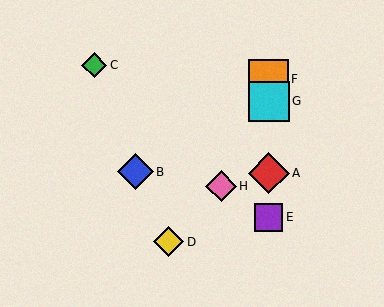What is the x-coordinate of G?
Object G is at x≈269.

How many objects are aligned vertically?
4 objects (A, E, F, G) are aligned vertically.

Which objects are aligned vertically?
Objects A, E, F, G are aligned vertically.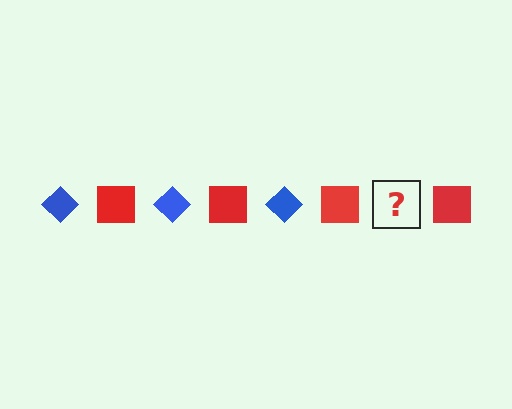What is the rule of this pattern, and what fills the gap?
The rule is that the pattern alternates between blue diamond and red square. The gap should be filled with a blue diamond.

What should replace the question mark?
The question mark should be replaced with a blue diamond.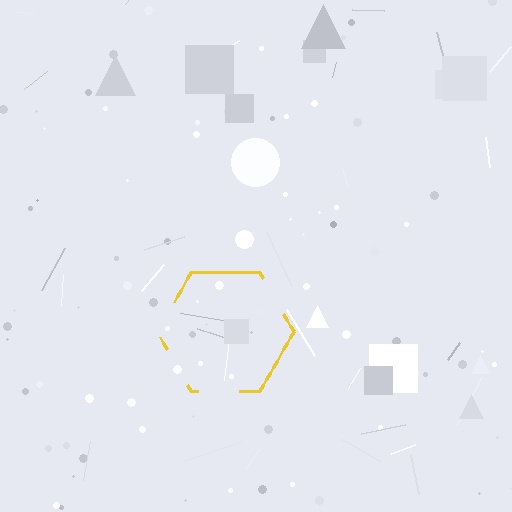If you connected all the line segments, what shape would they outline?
They would outline a hexagon.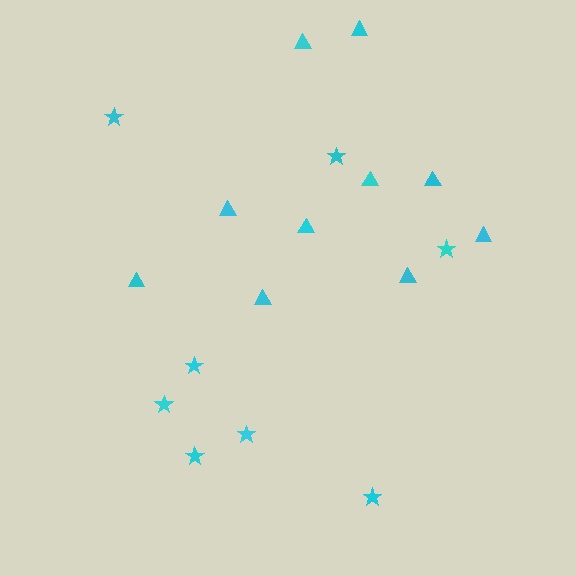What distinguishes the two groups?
There are 2 groups: one group of triangles (10) and one group of stars (8).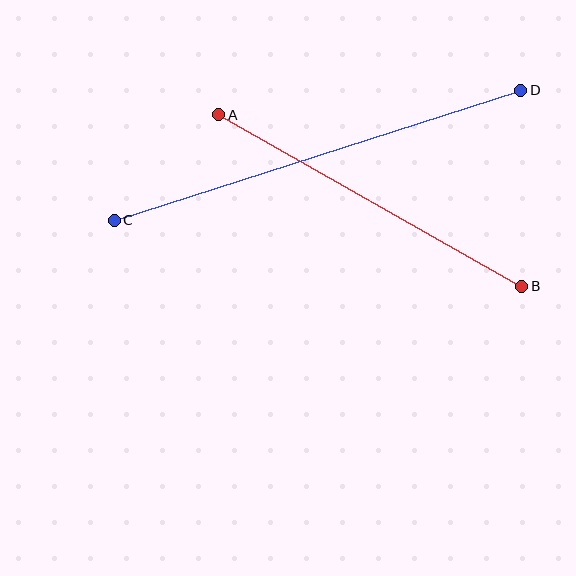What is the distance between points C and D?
The distance is approximately 427 pixels.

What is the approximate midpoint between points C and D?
The midpoint is at approximately (317, 155) pixels.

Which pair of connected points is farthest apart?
Points C and D are farthest apart.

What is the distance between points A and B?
The distance is approximately 349 pixels.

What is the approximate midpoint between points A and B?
The midpoint is at approximately (370, 201) pixels.